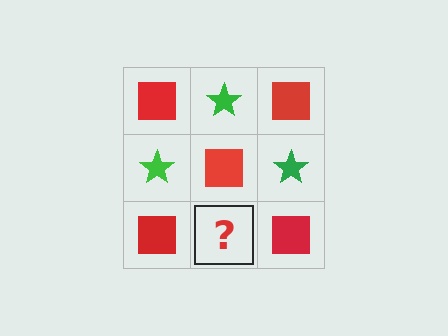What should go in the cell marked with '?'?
The missing cell should contain a green star.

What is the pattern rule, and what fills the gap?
The rule is that it alternates red square and green star in a checkerboard pattern. The gap should be filled with a green star.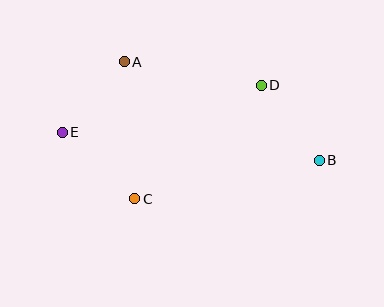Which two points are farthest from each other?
Points B and E are farthest from each other.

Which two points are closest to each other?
Points A and E are closest to each other.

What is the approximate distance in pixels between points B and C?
The distance between B and C is approximately 188 pixels.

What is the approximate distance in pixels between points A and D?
The distance between A and D is approximately 139 pixels.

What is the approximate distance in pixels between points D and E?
The distance between D and E is approximately 205 pixels.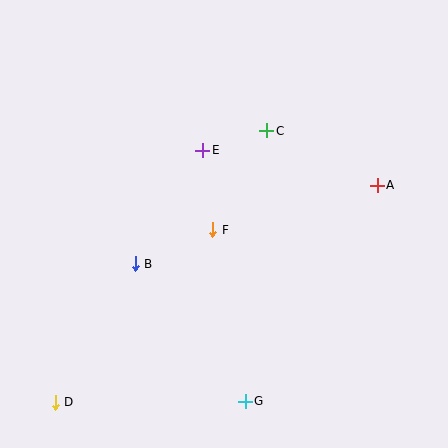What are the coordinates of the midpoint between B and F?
The midpoint between B and F is at (174, 247).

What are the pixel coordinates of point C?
Point C is at (267, 131).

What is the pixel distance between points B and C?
The distance between B and C is 187 pixels.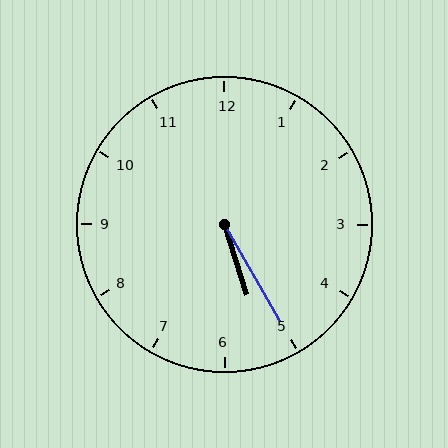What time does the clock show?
5:25.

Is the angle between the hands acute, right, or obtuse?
It is acute.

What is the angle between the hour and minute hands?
Approximately 12 degrees.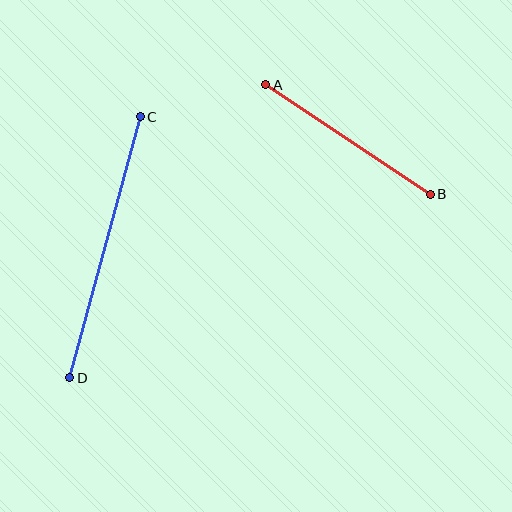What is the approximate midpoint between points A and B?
The midpoint is at approximately (348, 140) pixels.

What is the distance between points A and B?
The distance is approximately 198 pixels.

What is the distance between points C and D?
The distance is approximately 270 pixels.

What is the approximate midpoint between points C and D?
The midpoint is at approximately (105, 247) pixels.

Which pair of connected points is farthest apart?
Points C and D are farthest apart.